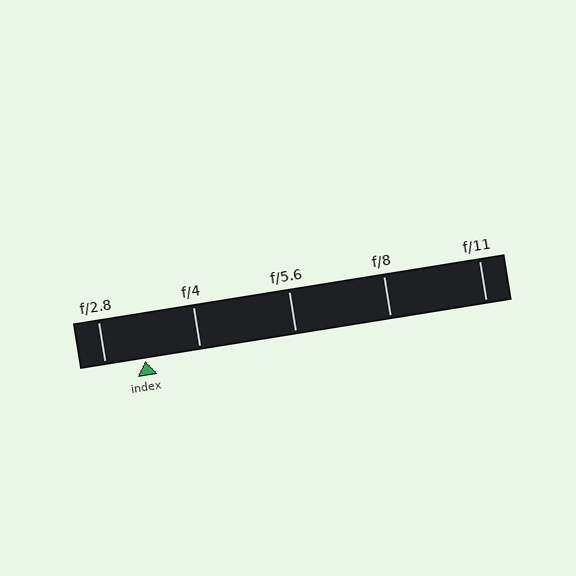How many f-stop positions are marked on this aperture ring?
There are 5 f-stop positions marked.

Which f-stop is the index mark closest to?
The index mark is closest to f/2.8.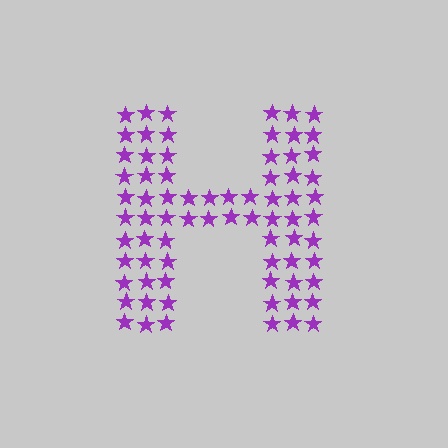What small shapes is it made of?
It is made of small stars.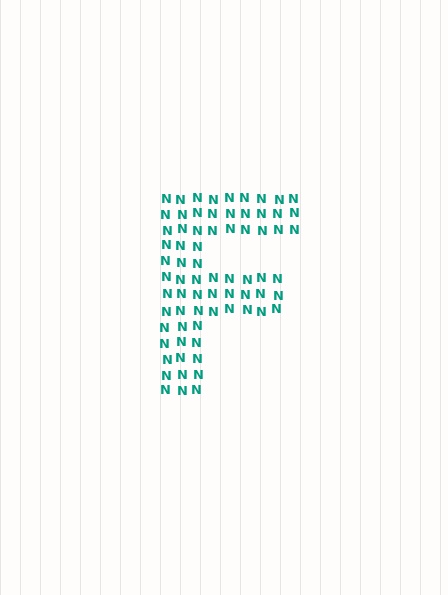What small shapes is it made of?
It is made of small letter N's.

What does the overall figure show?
The overall figure shows the letter F.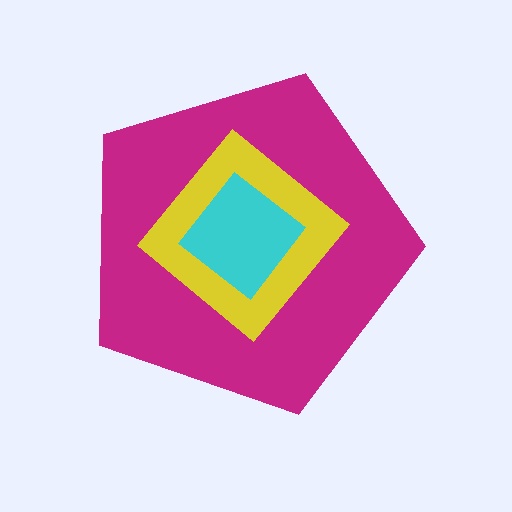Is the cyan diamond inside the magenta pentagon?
Yes.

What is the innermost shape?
The cyan diamond.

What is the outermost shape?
The magenta pentagon.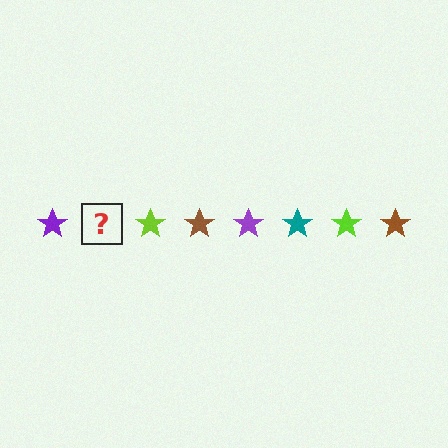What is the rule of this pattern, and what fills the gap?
The rule is that the pattern cycles through purple, teal, lime, brown stars. The gap should be filled with a teal star.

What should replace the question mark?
The question mark should be replaced with a teal star.